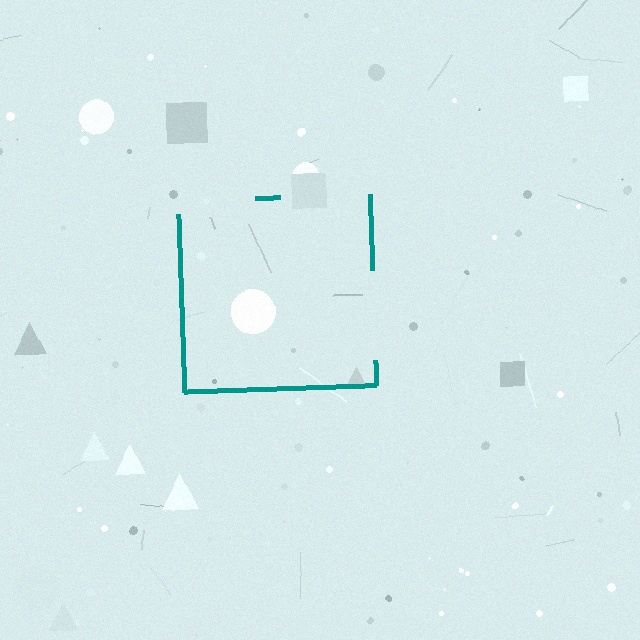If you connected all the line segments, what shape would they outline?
They would outline a square.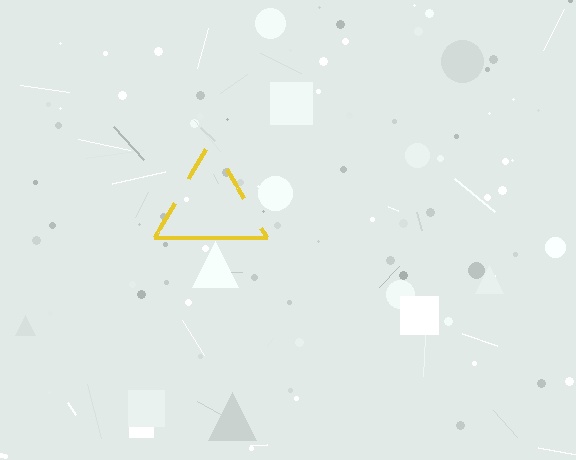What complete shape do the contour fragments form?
The contour fragments form a triangle.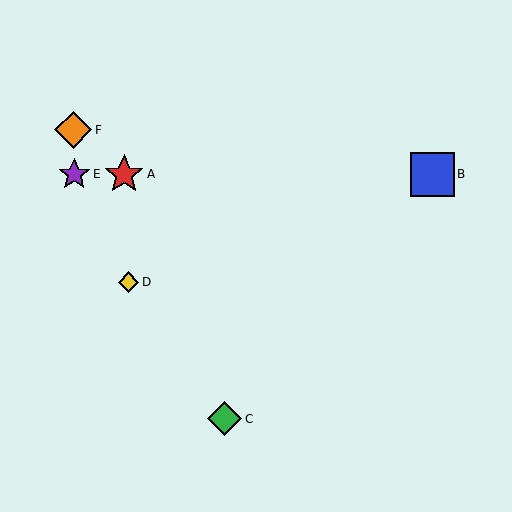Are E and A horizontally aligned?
Yes, both are at y≈174.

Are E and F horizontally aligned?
No, E is at y≈174 and F is at y≈130.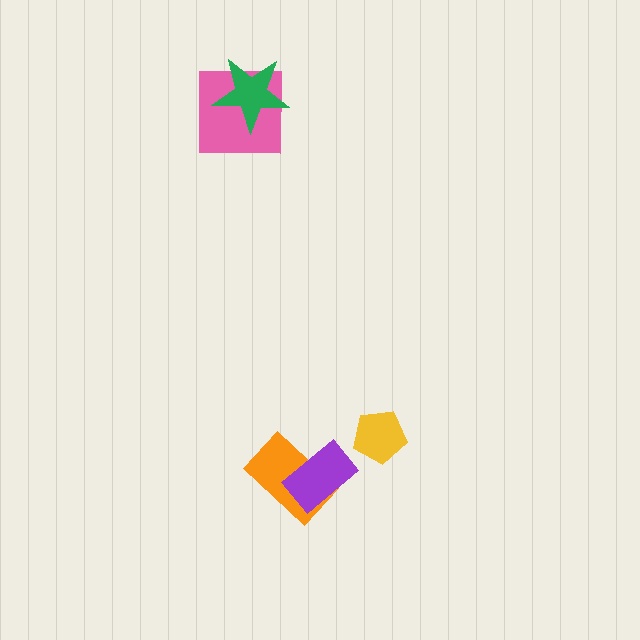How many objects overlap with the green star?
1 object overlaps with the green star.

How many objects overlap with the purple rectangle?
1 object overlaps with the purple rectangle.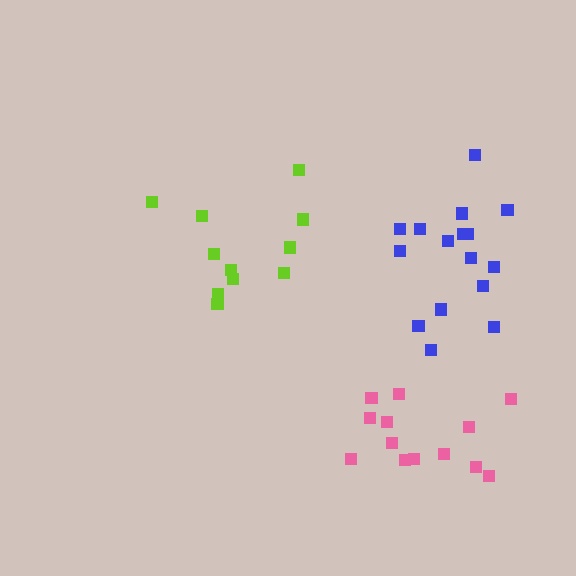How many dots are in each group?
Group 1: 16 dots, Group 2: 11 dots, Group 3: 13 dots (40 total).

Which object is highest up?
The lime cluster is topmost.